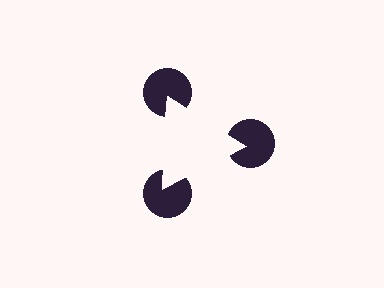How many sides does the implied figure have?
3 sides.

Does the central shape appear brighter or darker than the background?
It typically appears slightly brighter than the background, even though no actual brightness change is drawn.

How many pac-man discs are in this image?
There are 3 — one at each vertex of the illusory triangle.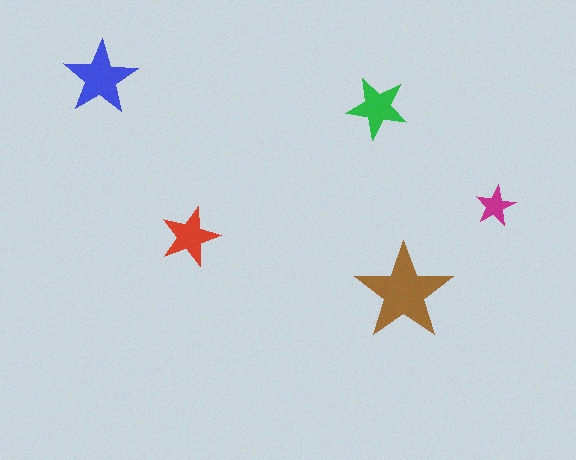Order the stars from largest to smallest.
the brown one, the blue one, the green one, the red one, the magenta one.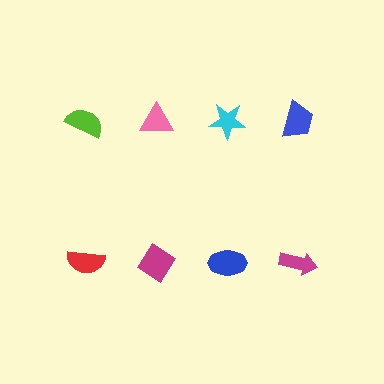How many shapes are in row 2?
4 shapes.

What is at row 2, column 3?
A blue ellipse.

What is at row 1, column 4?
A blue trapezoid.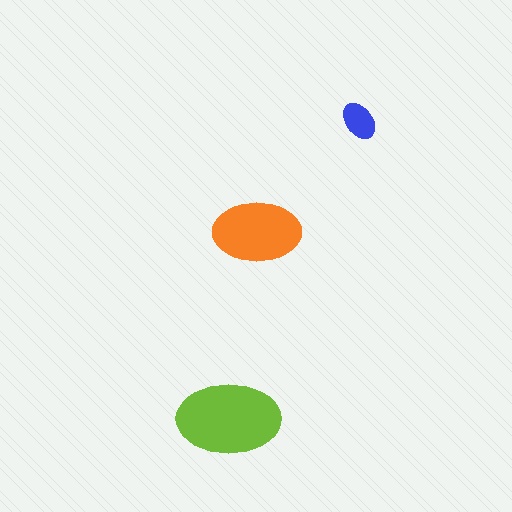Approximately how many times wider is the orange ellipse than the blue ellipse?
About 2 times wider.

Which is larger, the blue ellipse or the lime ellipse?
The lime one.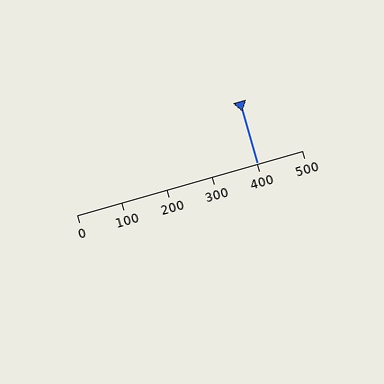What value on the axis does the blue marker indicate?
The marker indicates approximately 400.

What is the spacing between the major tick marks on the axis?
The major ticks are spaced 100 apart.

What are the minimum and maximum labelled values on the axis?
The axis runs from 0 to 500.